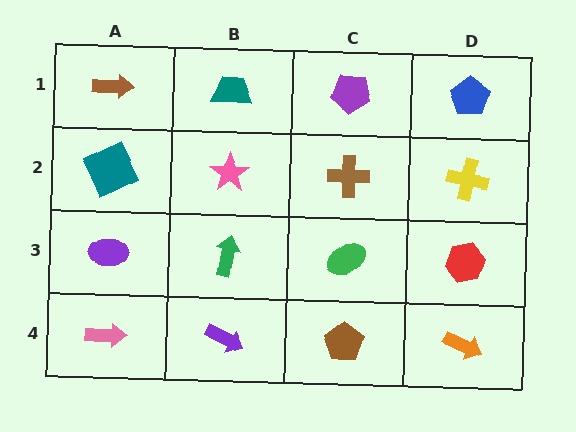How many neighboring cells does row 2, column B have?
4.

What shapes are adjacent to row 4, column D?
A red hexagon (row 3, column D), a brown pentagon (row 4, column C).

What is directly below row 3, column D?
An orange arrow.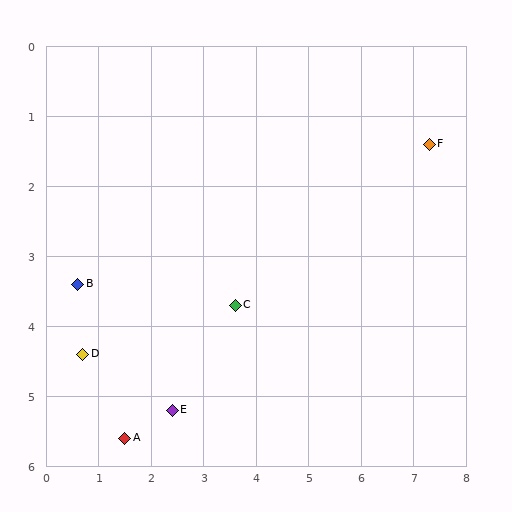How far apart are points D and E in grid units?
Points D and E are about 1.9 grid units apart.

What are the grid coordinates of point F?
Point F is at approximately (7.3, 1.4).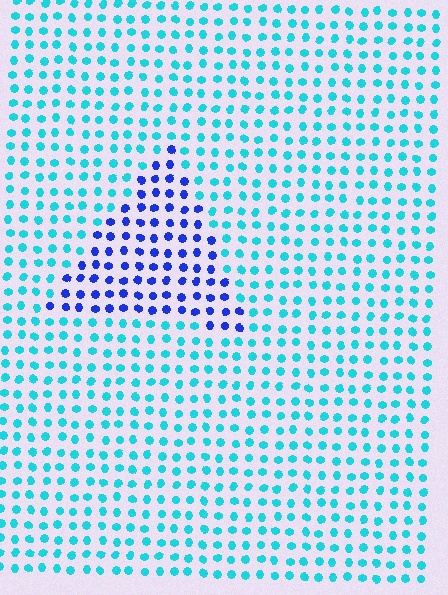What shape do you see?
I see a triangle.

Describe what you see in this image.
The image is filled with small cyan elements in a uniform arrangement. A triangle-shaped region is visible where the elements are tinted to a slightly different hue, forming a subtle color boundary.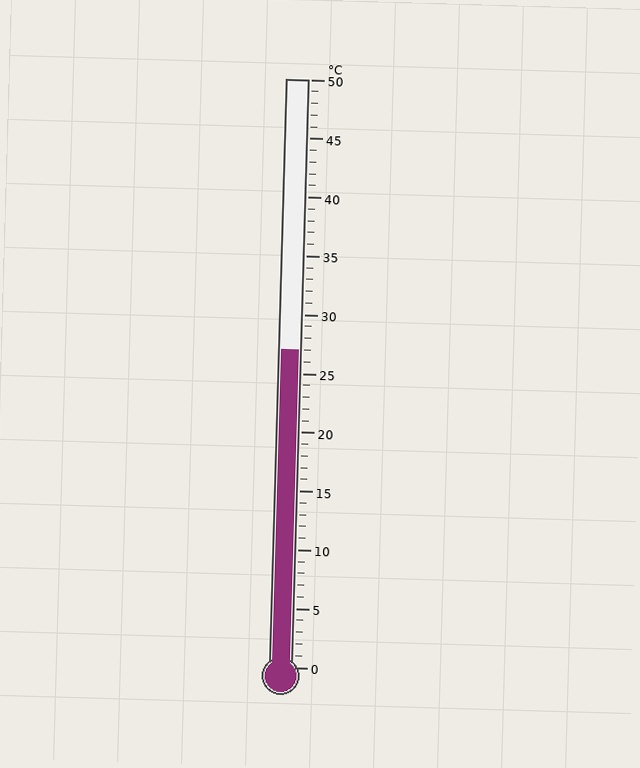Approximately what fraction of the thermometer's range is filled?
The thermometer is filled to approximately 55% of its range.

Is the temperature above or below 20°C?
The temperature is above 20°C.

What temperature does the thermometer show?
The thermometer shows approximately 27°C.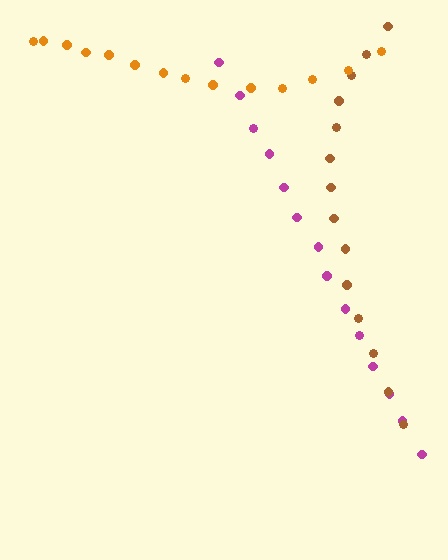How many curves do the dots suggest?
There are 3 distinct paths.